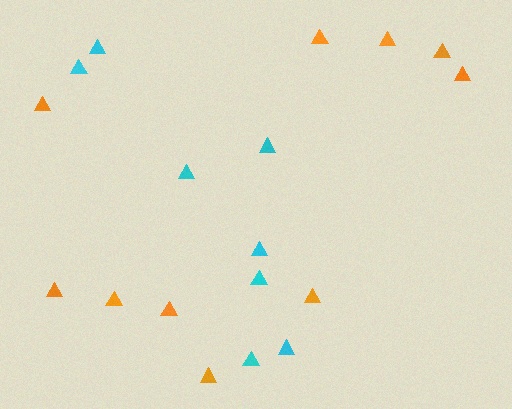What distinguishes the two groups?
There are 2 groups: one group of cyan triangles (8) and one group of orange triangles (10).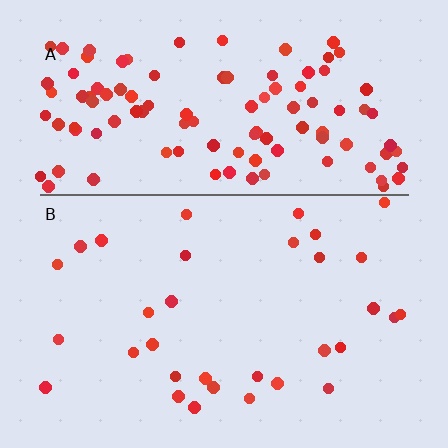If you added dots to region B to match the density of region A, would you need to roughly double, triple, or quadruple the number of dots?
Approximately quadruple.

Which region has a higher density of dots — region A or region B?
A (the top).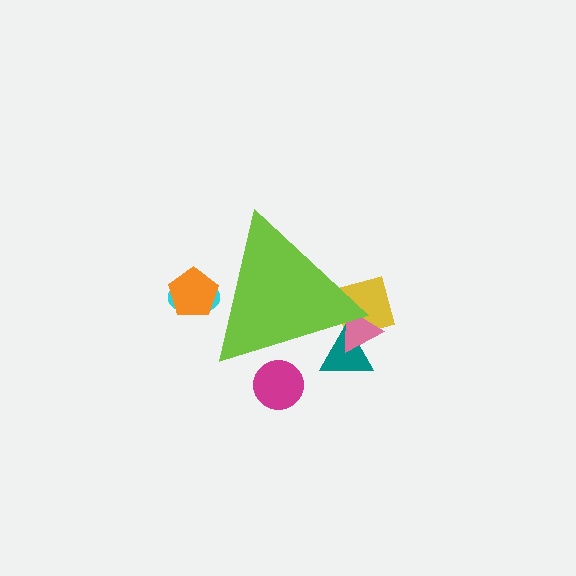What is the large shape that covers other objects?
A lime triangle.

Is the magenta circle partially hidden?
Yes, the magenta circle is partially hidden behind the lime triangle.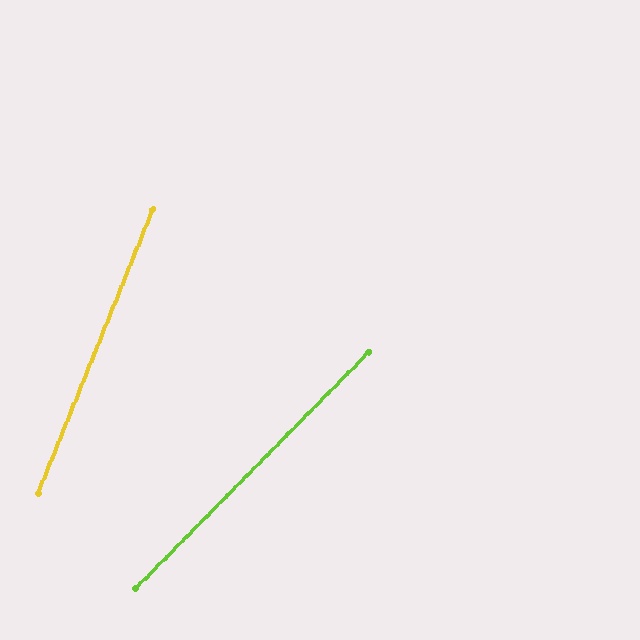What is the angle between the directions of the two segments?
Approximately 23 degrees.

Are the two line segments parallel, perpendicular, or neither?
Neither parallel nor perpendicular — they differ by about 23°.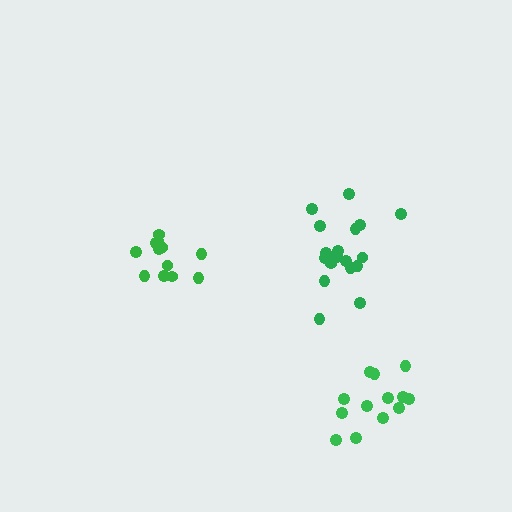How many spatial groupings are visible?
There are 3 spatial groupings.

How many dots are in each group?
Group 1: 12 dots, Group 2: 13 dots, Group 3: 18 dots (43 total).